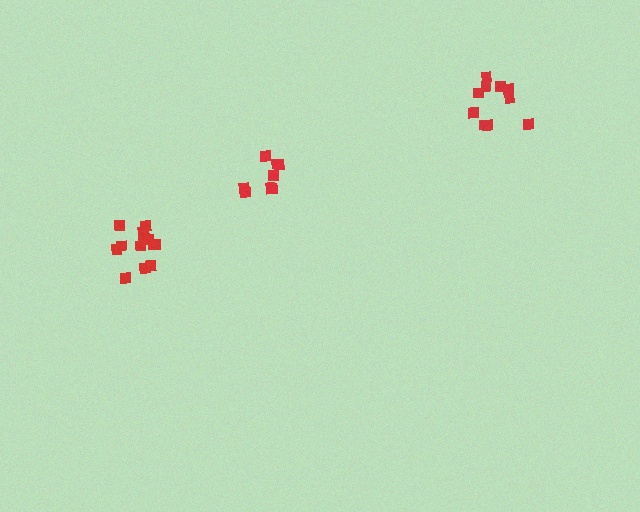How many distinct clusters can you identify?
There are 3 distinct clusters.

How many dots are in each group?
Group 1: 10 dots, Group 2: 9 dots, Group 3: 14 dots (33 total).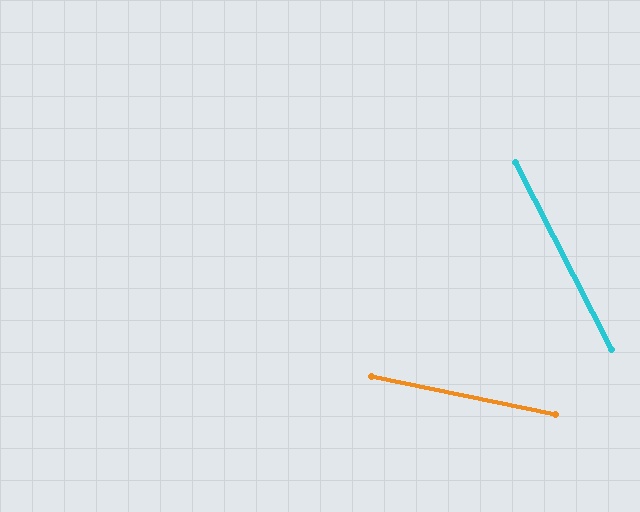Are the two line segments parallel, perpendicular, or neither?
Neither parallel nor perpendicular — they differ by about 51°.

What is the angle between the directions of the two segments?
Approximately 51 degrees.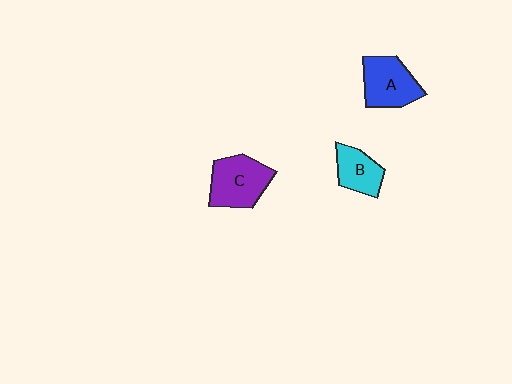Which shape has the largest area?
Shape C (purple).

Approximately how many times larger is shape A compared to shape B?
Approximately 1.4 times.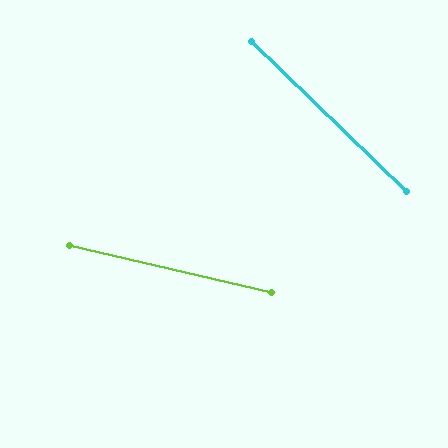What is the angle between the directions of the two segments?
Approximately 31 degrees.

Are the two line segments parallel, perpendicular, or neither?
Neither parallel nor perpendicular — they differ by about 31°.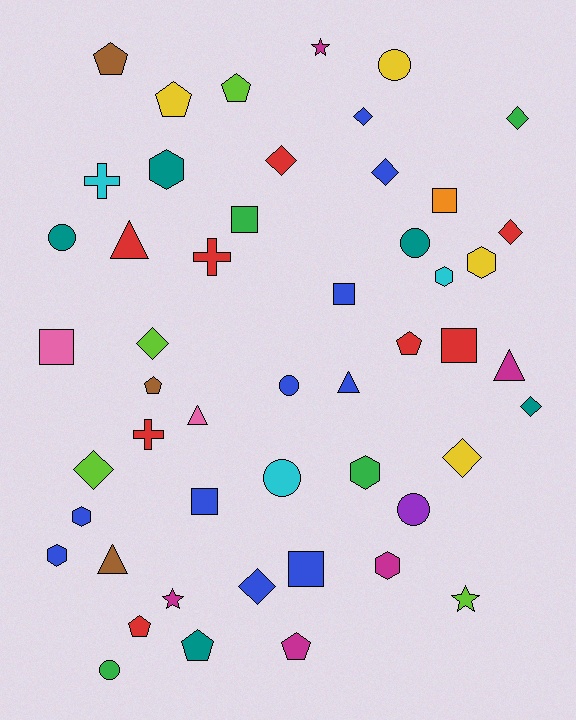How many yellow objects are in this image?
There are 4 yellow objects.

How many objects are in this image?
There are 50 objects.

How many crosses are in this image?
There are 3 crosses.